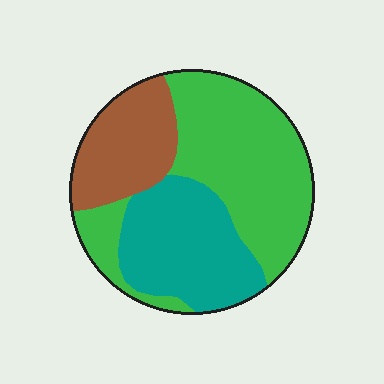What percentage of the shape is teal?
Teal takes up about one third (1/3) of the shape.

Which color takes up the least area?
Brown, at roughly 20%.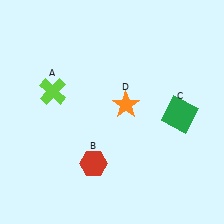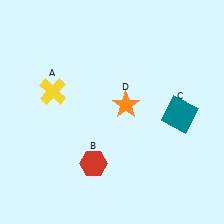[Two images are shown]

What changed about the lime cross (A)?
In Image 1, A is lime. In Image 2, it changed to yellow.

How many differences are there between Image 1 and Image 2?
There are 2 differences between the two images.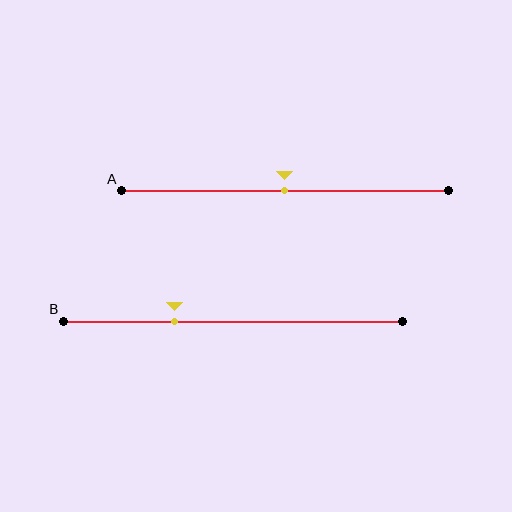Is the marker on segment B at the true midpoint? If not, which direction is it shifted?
No, the marker on segment B is shifted to the left by about 17% of the segment length.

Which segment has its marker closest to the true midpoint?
Segment A has its marker closest to the true midpoint.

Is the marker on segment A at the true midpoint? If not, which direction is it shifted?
Yes, the marker on segment A is at the true midpoint.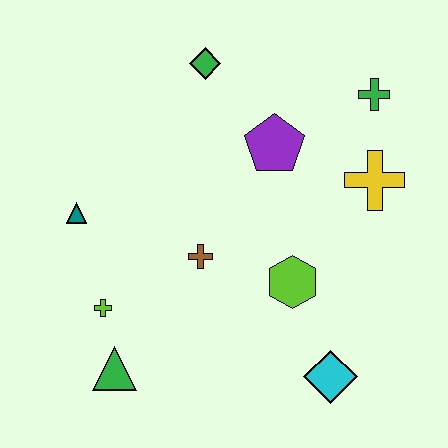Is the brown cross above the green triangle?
Yes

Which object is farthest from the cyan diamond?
The green diamond is farthest from the cyan diamond.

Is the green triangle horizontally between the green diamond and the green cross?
No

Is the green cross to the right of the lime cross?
Yes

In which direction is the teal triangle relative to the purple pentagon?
The teal triangle is to the left of the purple pentagon.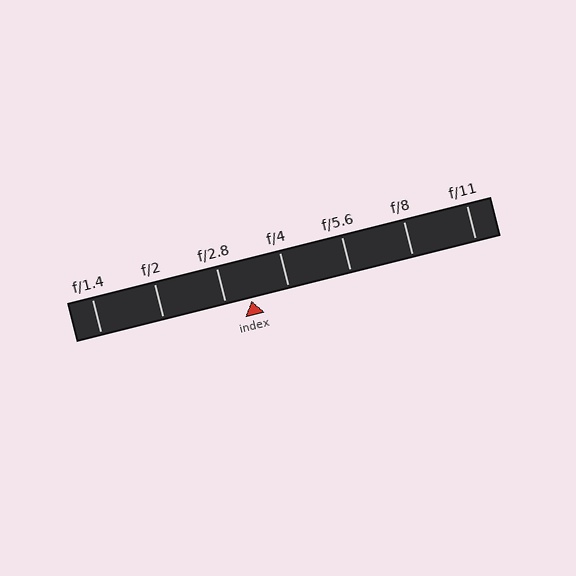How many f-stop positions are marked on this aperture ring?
There are 7 f-stop positions marked.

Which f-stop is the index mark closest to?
The index mark is closest to f/2.8.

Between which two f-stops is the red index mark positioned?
The index mark is between f/2.8 and f/4.